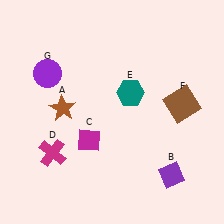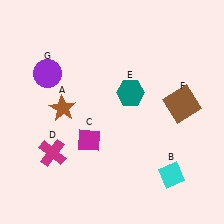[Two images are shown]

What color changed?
The diamond (B) changed from purple in Image 1 to cyan in Image 2.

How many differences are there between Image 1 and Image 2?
There is 1 difference between the two images.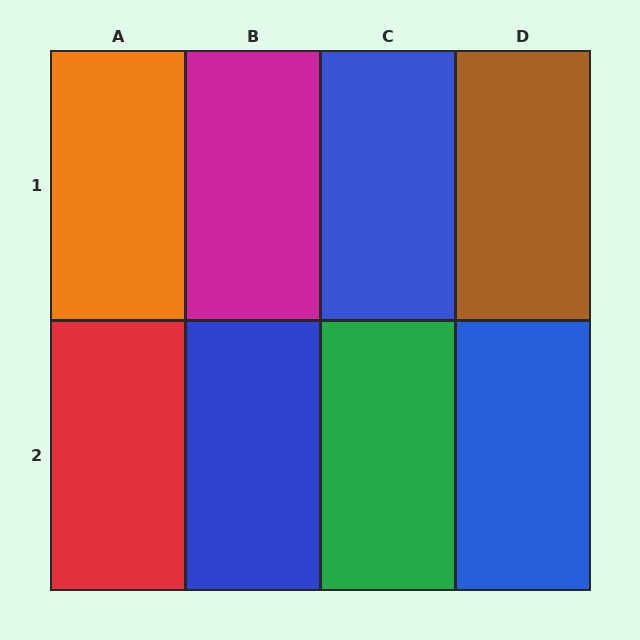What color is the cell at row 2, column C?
Green.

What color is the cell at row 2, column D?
Blue.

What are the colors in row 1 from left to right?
Orange, magenta, blue, brown.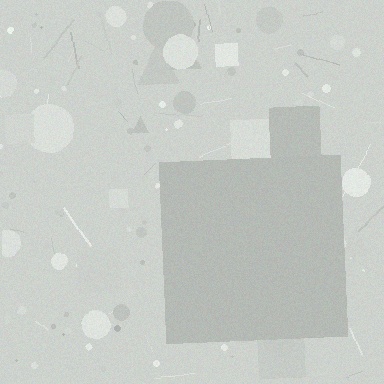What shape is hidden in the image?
A square is hidden in the image.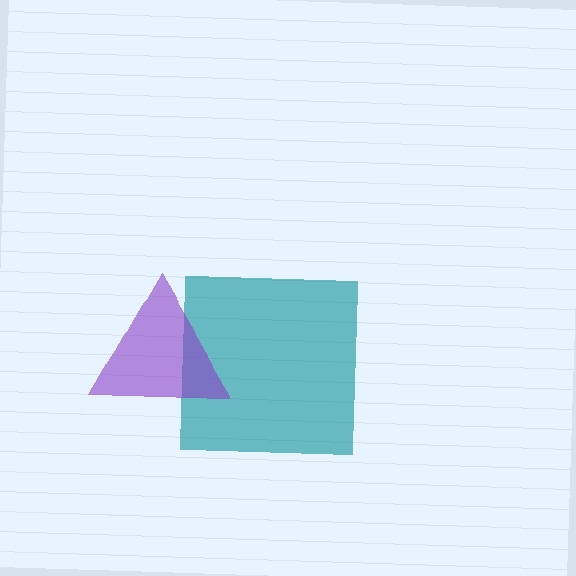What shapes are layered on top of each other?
The layered shapes are: a teal square, a purple triangle.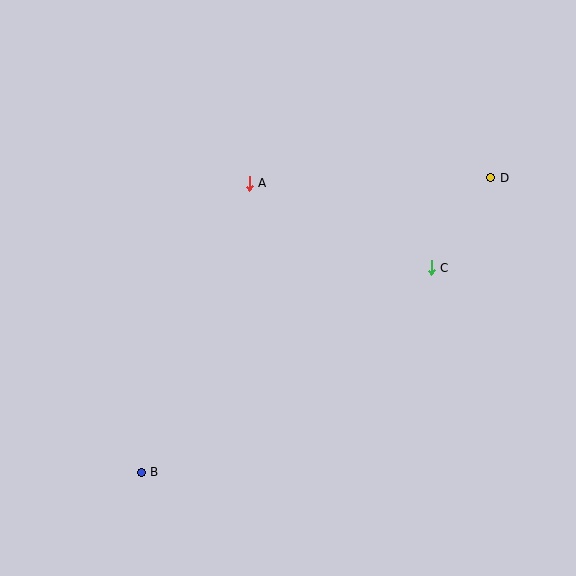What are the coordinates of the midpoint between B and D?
The midpoint between B and D is at (316, 325).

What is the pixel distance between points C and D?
The distance between C and D is 108 pixels.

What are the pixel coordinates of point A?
Point A is at (249, 183).